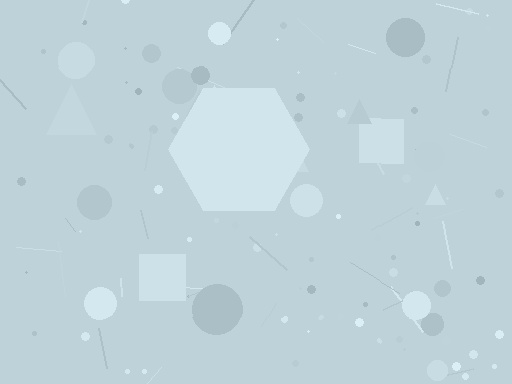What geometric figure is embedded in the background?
A hexagon is embedded in the background.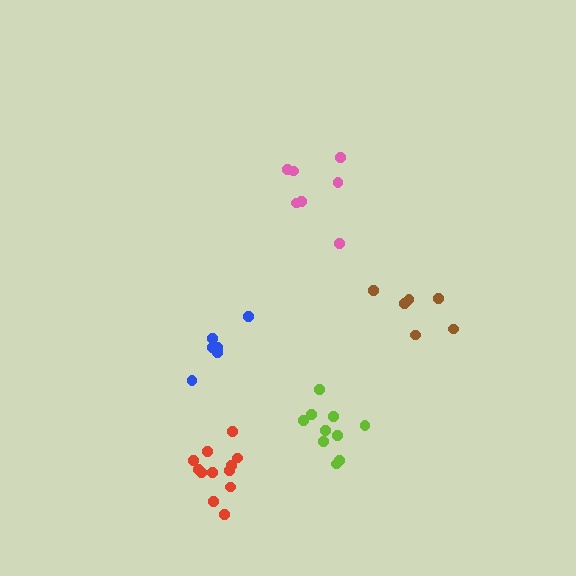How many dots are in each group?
Group 1: 10 dots, Group 2: 7 dots, Group 3: 6 dots, Group 4: 6 dots, Group 5: 12 dots (41 total).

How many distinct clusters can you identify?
There are 5 distinct clusters.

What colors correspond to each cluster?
The clusters are colored: lime, pink, blue, brown, red.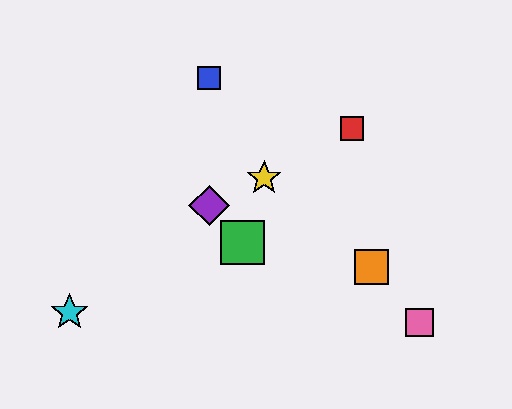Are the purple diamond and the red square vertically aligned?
No, the purple diamond is at x≈209 and the red square is at x≈352.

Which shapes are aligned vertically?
The blue square, the purple diamond are aligned vertically.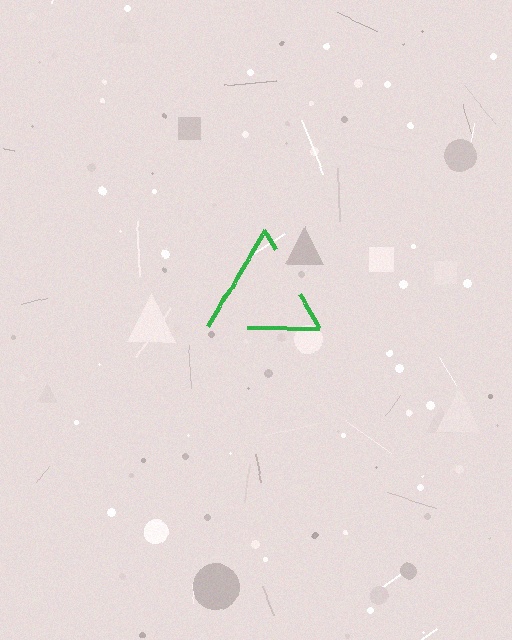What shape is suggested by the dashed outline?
The dashed outline suggests a triangle.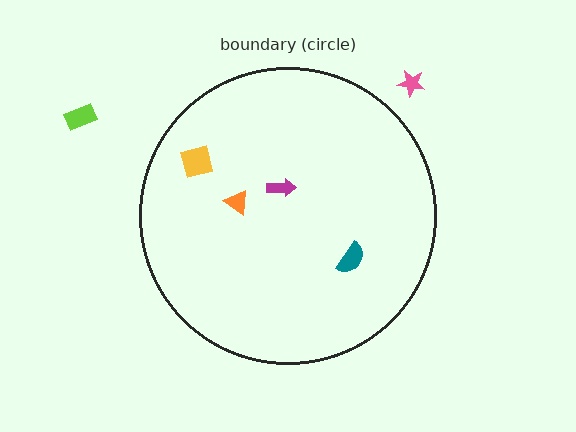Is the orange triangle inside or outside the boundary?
Inside.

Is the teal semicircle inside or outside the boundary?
Inside.